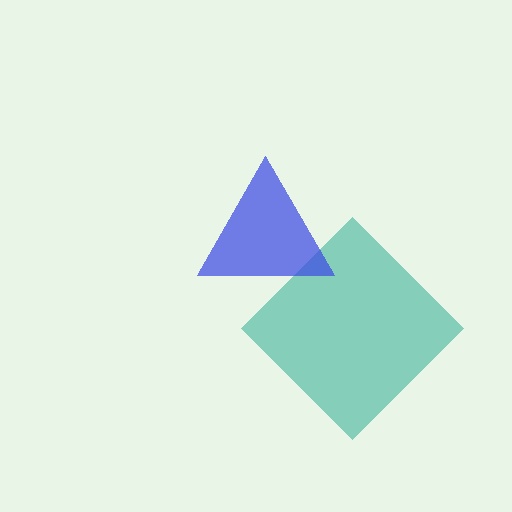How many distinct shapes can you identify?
There are 2 distinct shapes: a teal diamond, a blue triangle.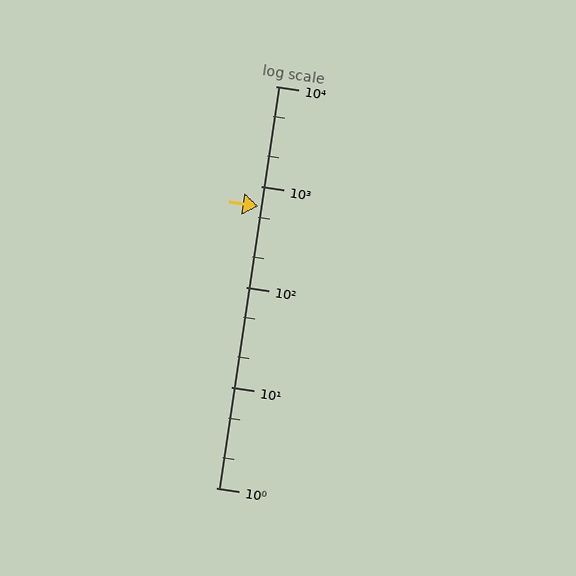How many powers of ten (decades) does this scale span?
The scale spans 4 decades, from 1 to 10000.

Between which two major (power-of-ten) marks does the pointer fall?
The pointer is between 100 and 1000.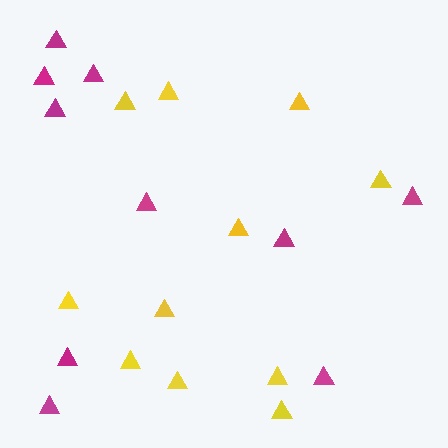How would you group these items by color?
There are 2 groups: one group of magenta triangles (10) and one group of yellow triangles (11).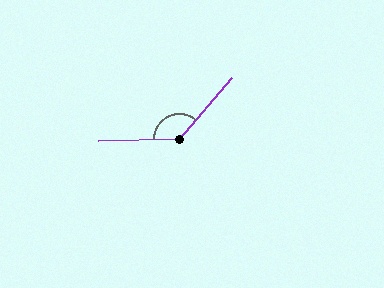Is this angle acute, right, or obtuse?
It is obtuse.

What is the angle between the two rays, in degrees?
Approximately 132 degrees.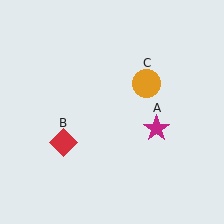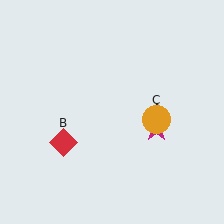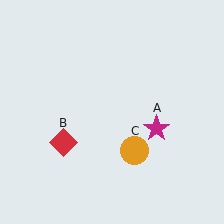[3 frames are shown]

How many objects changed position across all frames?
1 object changed position: orange circle (object C).